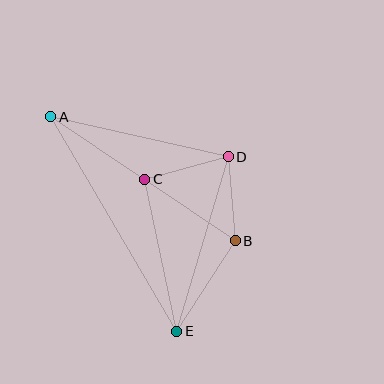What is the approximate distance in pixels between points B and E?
The distance between B and E is approximately 108 pixels.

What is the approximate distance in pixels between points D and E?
The distance between D and E is approximately 182 pixels.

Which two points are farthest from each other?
Points A and E are farthest from each other.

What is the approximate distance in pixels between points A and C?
The distance between A and C is approximately 113 pixels.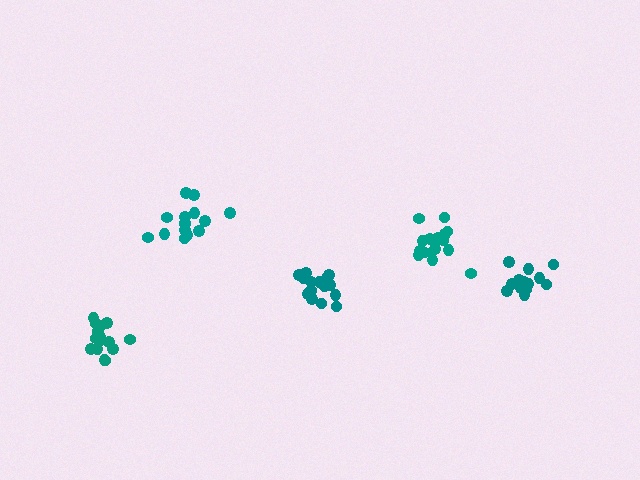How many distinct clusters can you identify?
There are 5 distinct clusters.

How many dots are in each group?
Group 1: 15 dots, Group 2: 14 dots, Group 3: 15 dots, Group 4: 14 dots, Group 5: 15 dots (73 total).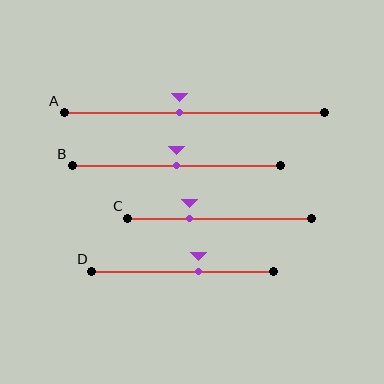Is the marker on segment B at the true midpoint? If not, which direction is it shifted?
Yes, the marker on segment B is at the true midpoint.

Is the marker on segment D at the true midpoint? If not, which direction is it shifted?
No, the marker on segment D is shifted to the right by about 9% of the segment length.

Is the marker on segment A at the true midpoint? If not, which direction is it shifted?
No, the marker on segment A is shifted to the left by about 6% of the segment length.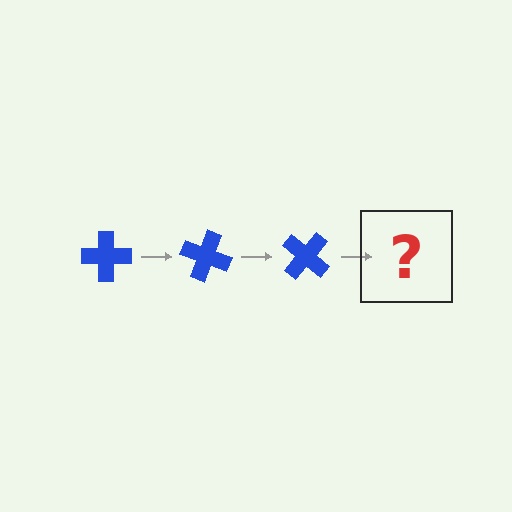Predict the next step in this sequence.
The next step is a blue cross rotated 60 degrees.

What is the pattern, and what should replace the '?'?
The pattern is that the cross rotates 20 degrees each step. The '?' should be a blue cross rotated 60 degrees.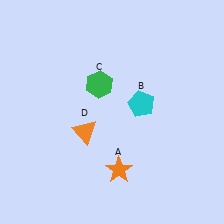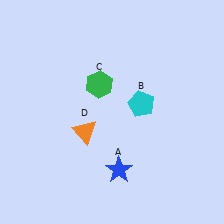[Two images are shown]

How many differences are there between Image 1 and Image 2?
There is 1 difference between the two images.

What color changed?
The star (A) changed from orange in Image 1 to blue in Image 2.